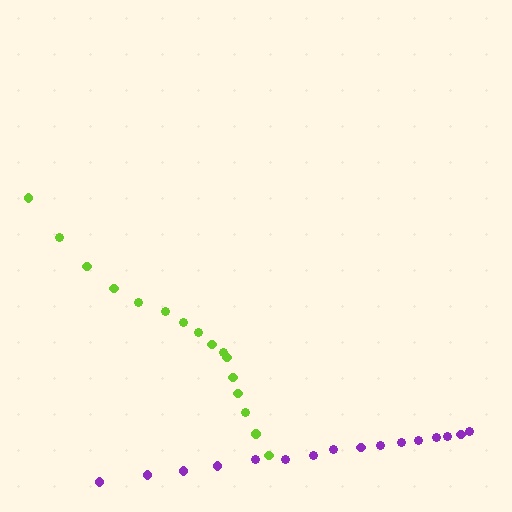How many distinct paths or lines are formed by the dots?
There are 2 distinct paths.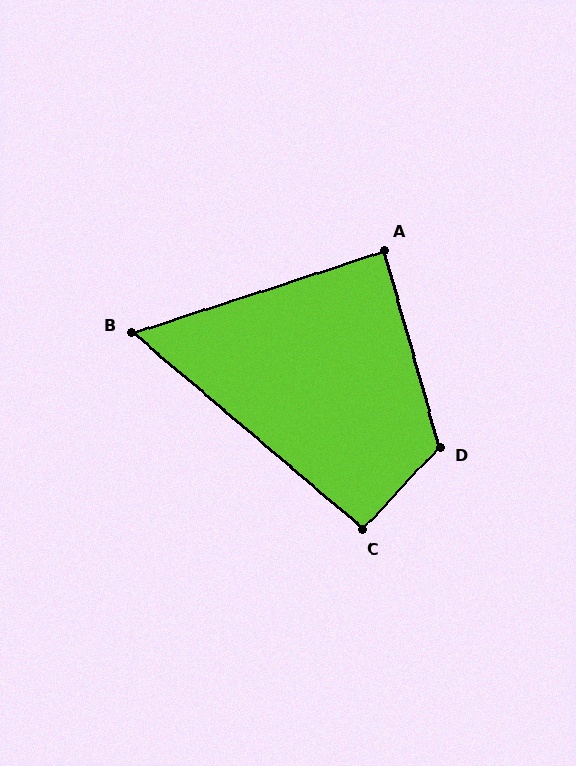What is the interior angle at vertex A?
Approximately 87 degrees (approximately right).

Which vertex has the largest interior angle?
D, at approximately 122 degrees.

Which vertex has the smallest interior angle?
B, at approximately 58 degrees.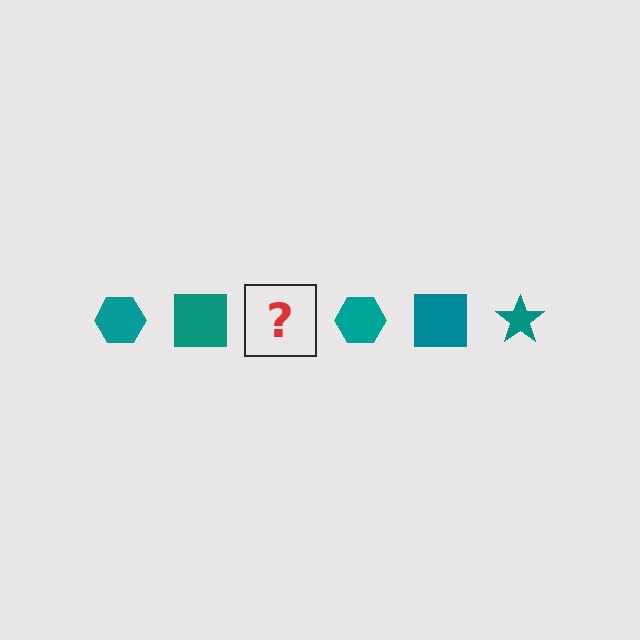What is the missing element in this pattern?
The missing element is a teal star.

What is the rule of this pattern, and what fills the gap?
The rule is that the pattern cycles through hexagon, square, star shapes in teal. The gap should be filled with a teal star.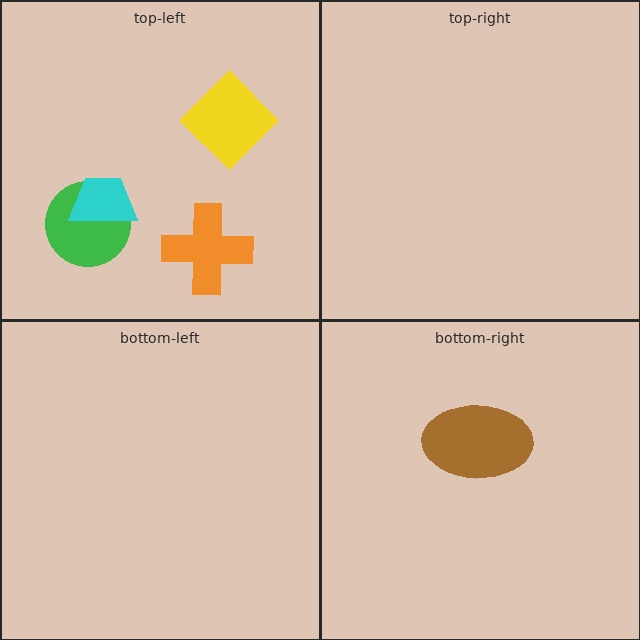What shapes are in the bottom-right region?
The brown ellipse.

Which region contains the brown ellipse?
The bottom-right region.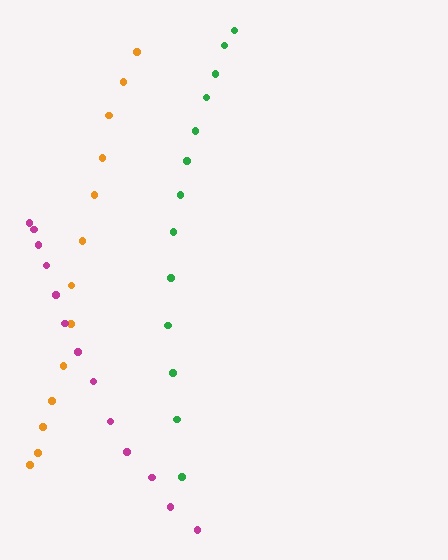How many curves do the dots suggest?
There are 3 distinct paths.